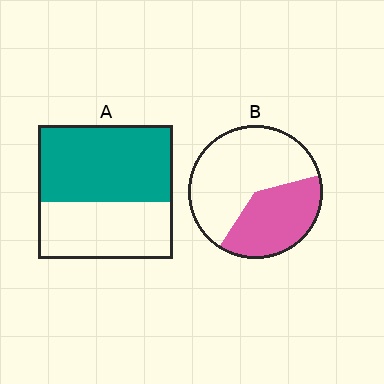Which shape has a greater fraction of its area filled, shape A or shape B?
Shape A.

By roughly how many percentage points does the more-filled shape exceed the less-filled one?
By roughly 20 percentage points (A over B).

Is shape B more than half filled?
No.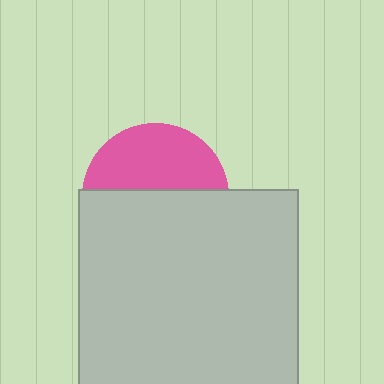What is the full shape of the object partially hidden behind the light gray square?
The partially hidden object is a pink circle.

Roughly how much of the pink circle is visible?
A small part of it is visible (roughly 44%).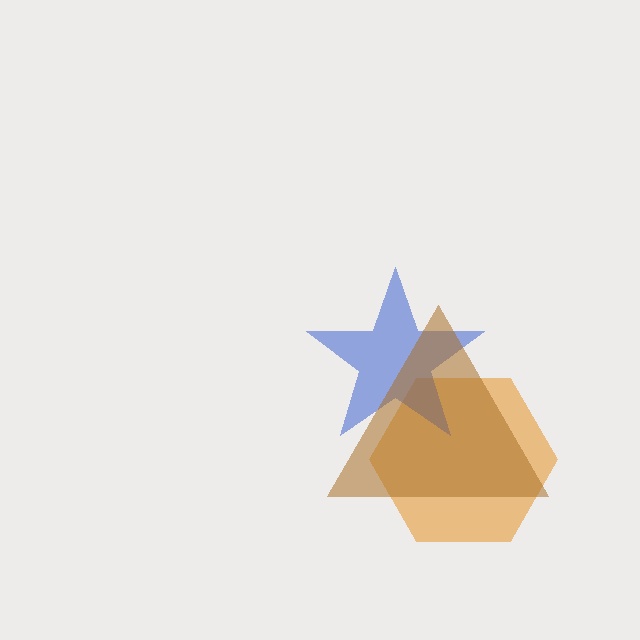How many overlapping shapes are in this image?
There are 3 overlapping shapes in the image.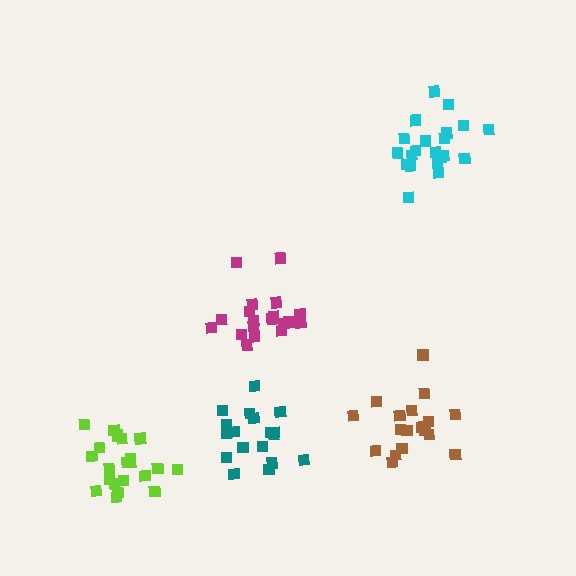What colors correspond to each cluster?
The clusters are colored: cyan, brown, teal, magenta, lime.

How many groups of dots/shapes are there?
There are 5 groups.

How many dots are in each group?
Group 1: 21 dots, Group 2: 18 dots, Group 3: 18 dots, Group 4: 21 dots, Group 5: 21 dots (99 total).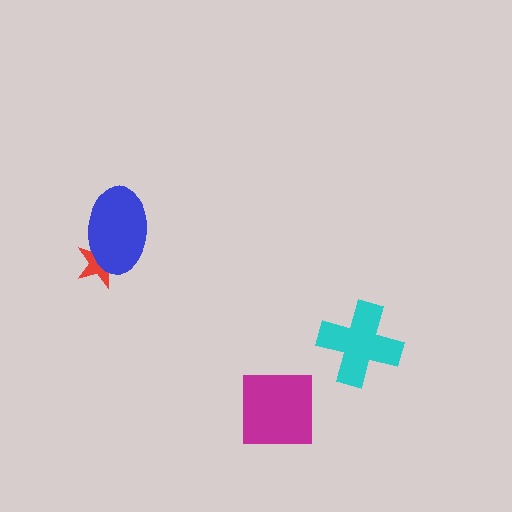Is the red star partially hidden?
Yes, it is partially covered by another shape.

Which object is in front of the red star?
The blue ellipse is in front of the red star.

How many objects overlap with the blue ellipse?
1 object overlaps with the blue ellipse.